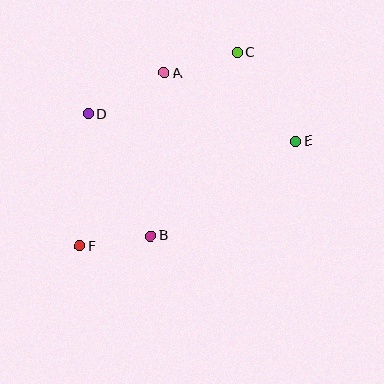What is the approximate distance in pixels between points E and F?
The distance between E and F is approximately 241 pixels.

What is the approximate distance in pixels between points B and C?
The distance between B and C is approximately 203 pixels.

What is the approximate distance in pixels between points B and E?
The distance between B and E is approximately 174 pixels.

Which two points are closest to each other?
Points B and F are closest to each other.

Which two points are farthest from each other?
Points C and F are farthest from each other.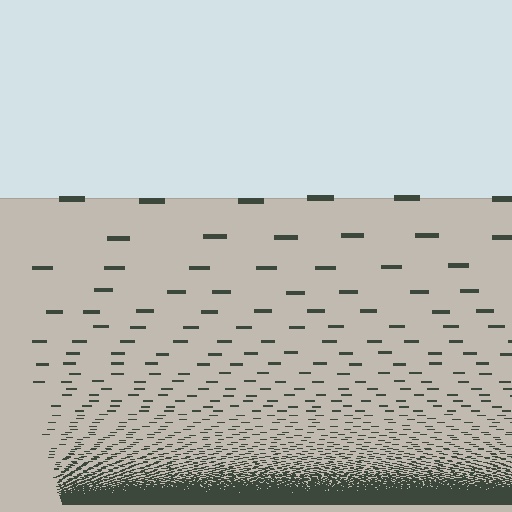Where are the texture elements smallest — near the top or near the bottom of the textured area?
Near the bottom.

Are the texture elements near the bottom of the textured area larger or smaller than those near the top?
Smaller. The gradient is inverted — elements near the bottom are smaller and denser.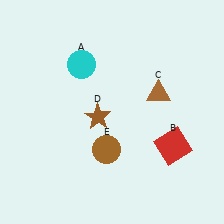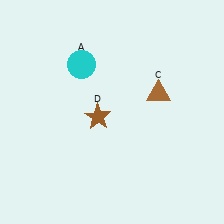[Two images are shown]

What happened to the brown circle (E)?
The brown circle (E) was removed in Image 2. It was in the bottom-left area of Image 1.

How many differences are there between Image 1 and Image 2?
There are 2 differences between the two images.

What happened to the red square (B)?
The red square (B) was removed in Image 2. It was in the bottom-right area of Image 1.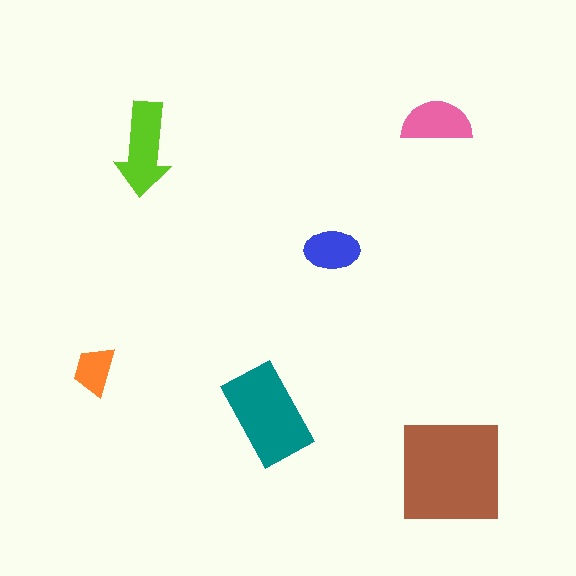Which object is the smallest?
The orange trapezoid.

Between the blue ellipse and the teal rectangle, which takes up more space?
The teal rectangle.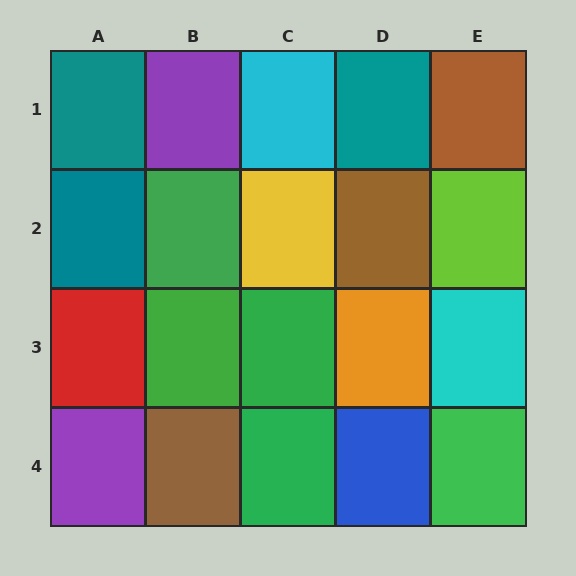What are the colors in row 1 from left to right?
Teal, purple, cyan, teal, brown.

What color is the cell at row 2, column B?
Green.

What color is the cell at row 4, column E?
Green.